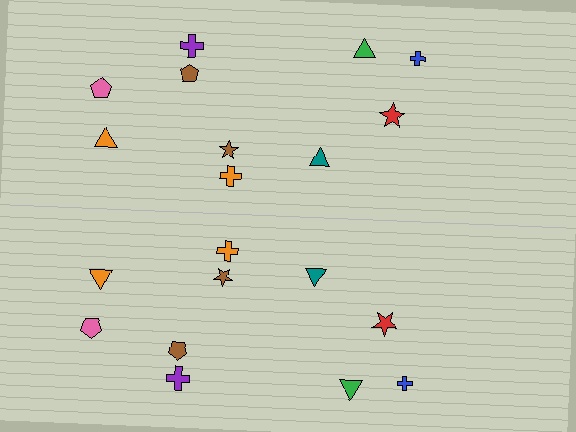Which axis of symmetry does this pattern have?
The pattern has a horizontal axis of symmetry running through the center of the image.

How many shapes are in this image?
There are 20 shapes in this image.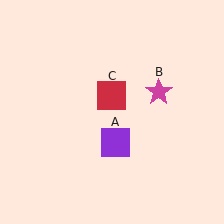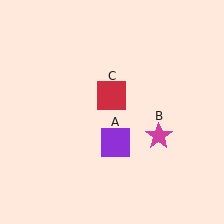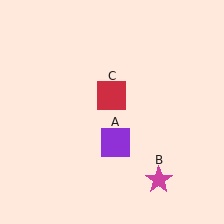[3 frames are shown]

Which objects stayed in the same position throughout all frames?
Purple square (object A) and red square (object C) remained stationary.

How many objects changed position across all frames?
1 object changed position: magenta star (object B).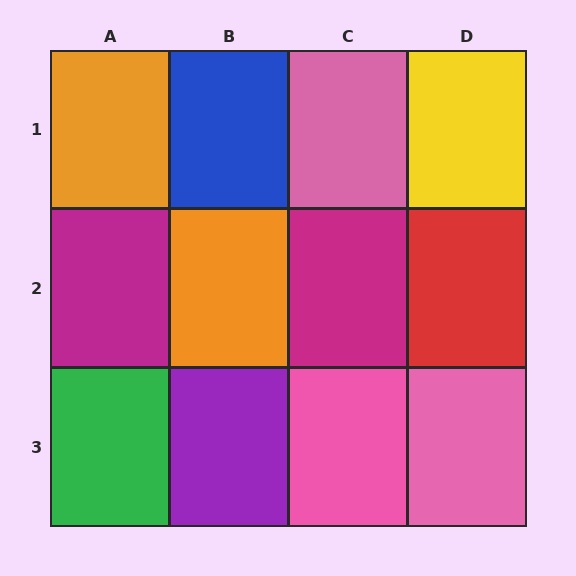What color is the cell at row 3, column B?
Purple.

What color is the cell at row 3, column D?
Pink.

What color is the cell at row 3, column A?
Green.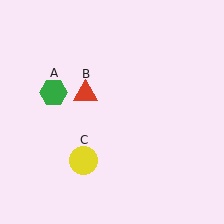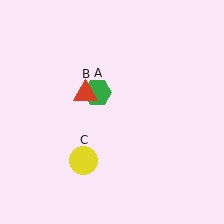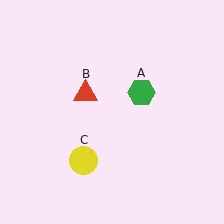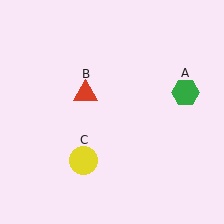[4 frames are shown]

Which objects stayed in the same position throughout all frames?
Red triangle (object B) and yellow circle (object C) remained stationary.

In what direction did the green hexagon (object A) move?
The green hexagon (object A) moved right.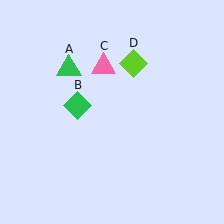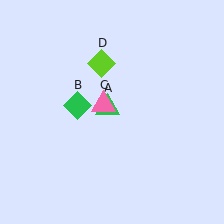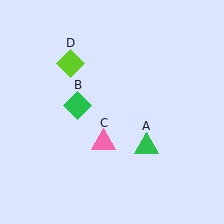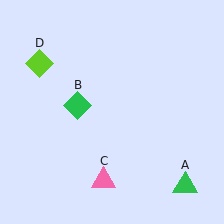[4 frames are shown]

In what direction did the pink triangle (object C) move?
The pink triangle (object C) moved down.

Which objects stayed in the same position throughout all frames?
Green diamond (object B) remained stationary.